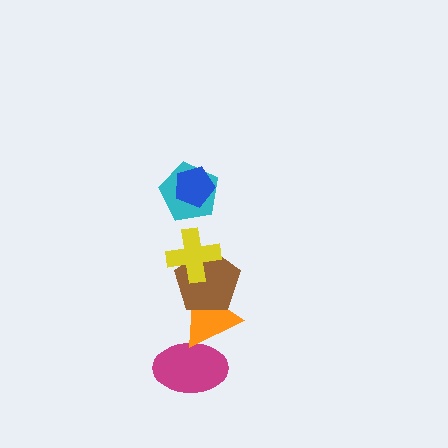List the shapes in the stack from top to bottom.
From top to bottom: the blue pentagon, the cyan pentagon, the yellow cross, the brown pentagon, the orange triangle, the magenta ellipse.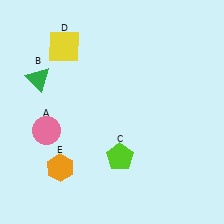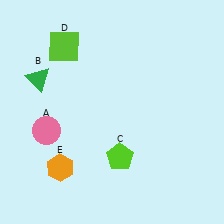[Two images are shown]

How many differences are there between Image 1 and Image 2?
There is 1 difference between the two images.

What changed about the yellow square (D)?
In Image 1, D is yellow. In Image 2, it changed to lime.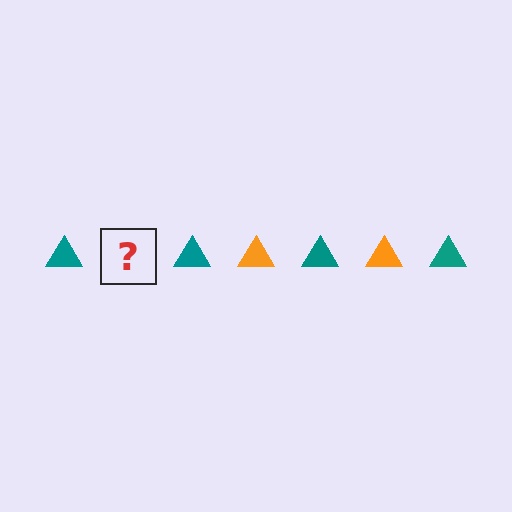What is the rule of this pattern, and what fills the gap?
The rule is that the pattern cycles through teal, orange triangles. The gap should be filled with an orange triangle.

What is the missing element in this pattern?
The missing element is an orange triangle.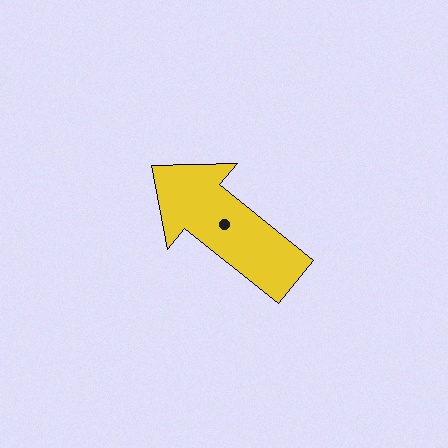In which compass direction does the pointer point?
Northwest.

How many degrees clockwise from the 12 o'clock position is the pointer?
Approximately 309 degrees.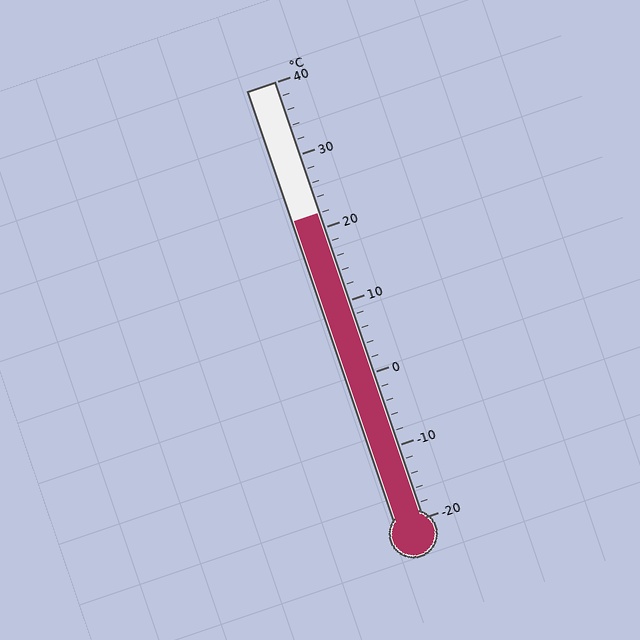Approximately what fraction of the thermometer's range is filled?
The thermometer is filled to approximately 70% of its range.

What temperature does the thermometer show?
The thermometer shows approximately 22°C.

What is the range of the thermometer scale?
The thermometer scale ranges from -20°C to 40°C.